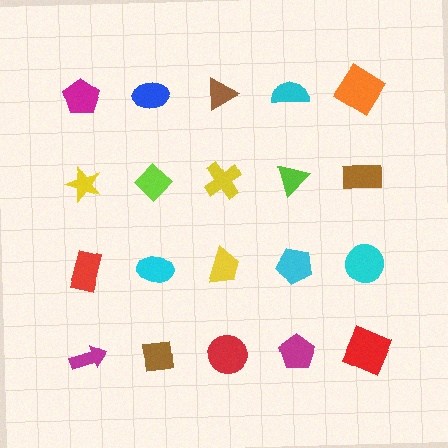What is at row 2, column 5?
A brown rectangle.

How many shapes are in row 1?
5 shapes.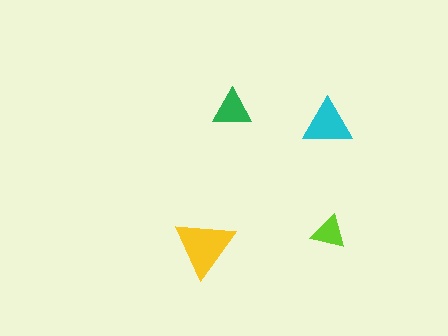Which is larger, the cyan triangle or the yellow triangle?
The yellow one.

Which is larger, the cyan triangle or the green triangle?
The cyan one.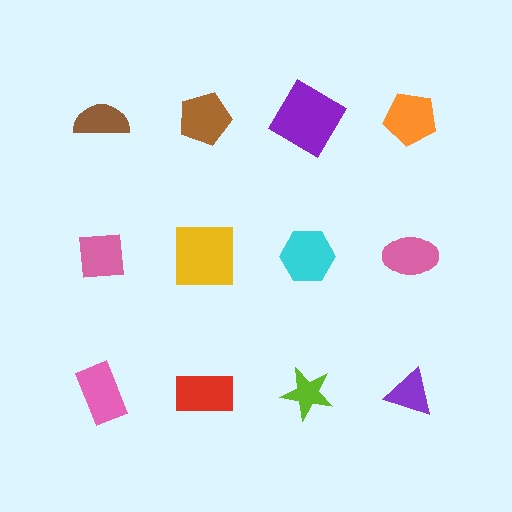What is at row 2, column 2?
A yellow square.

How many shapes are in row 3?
4 shapes.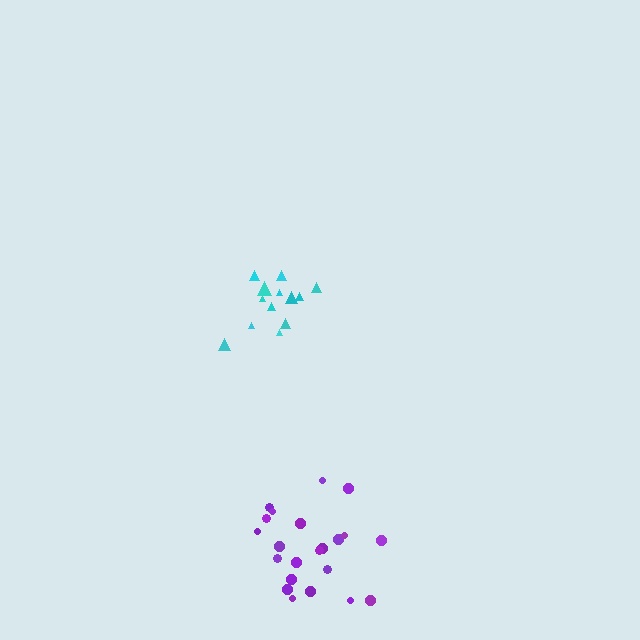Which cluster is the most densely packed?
Purple.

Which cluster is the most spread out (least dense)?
Cyan.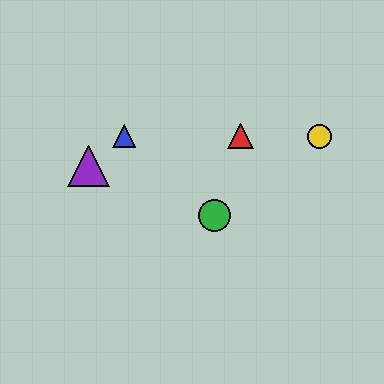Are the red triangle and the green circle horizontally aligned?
No, the red triangle is at y≈136 and the green circle is at y≈215.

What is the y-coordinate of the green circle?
The green circle is at y≈215.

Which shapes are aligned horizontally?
The red triangle, the blue triangle, the yellow circle are aligned horizontally.